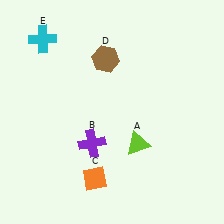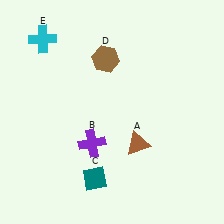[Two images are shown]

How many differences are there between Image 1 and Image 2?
There are 2 differences between the two images.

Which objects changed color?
A changed from lime to brown. C changed from orange to teal.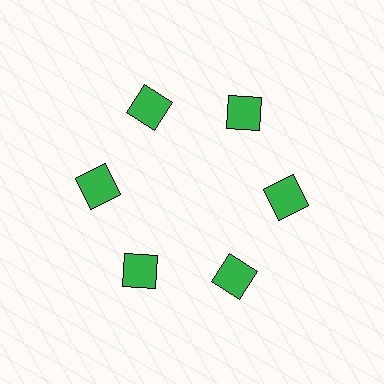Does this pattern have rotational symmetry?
Yes, this pattern has 6-fold rotational symmetry. It looks the same after rotating 60 degrees around the center.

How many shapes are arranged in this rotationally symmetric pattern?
There are 6 shapes, arranged in 6 groups of 1.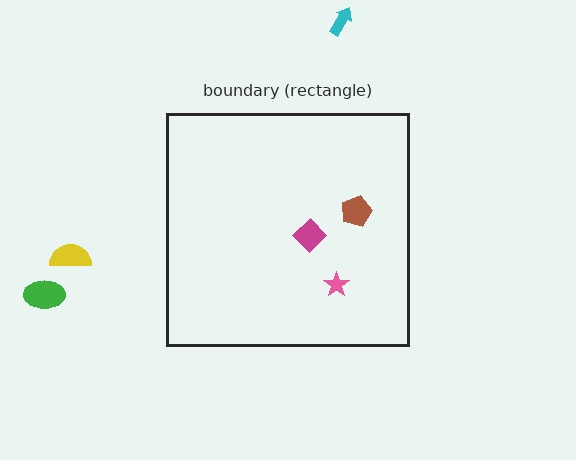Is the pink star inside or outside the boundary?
Inside.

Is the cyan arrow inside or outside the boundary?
Outside.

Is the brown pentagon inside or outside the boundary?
Inside.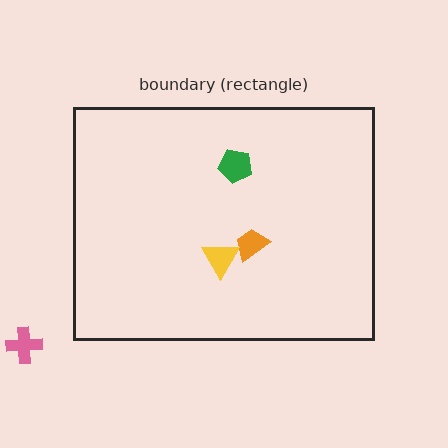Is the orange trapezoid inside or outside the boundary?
Inside.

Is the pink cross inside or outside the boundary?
Outside.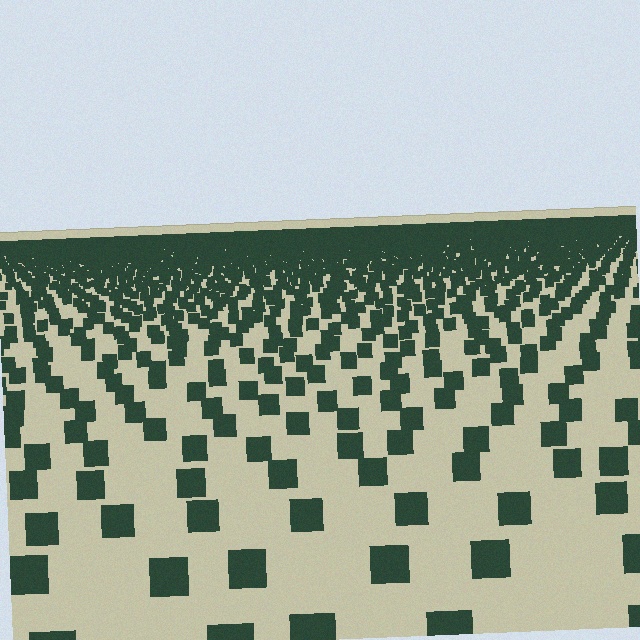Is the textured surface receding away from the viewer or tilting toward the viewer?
The surface is receding away from the viewer. Texture elements get smaller and denser toward the top.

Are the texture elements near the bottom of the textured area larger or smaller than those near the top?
Larger. Near the bottom, elements are closer to the viewer and appear at a bigger on-screen size.